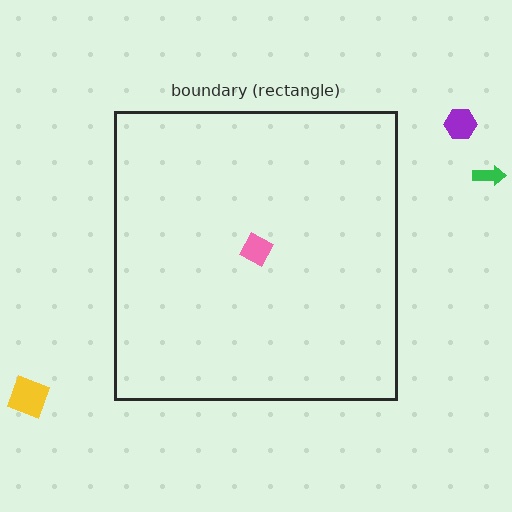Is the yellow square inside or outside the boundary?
Outside.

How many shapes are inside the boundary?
1 inside, 3 outside.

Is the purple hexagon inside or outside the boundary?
Outside.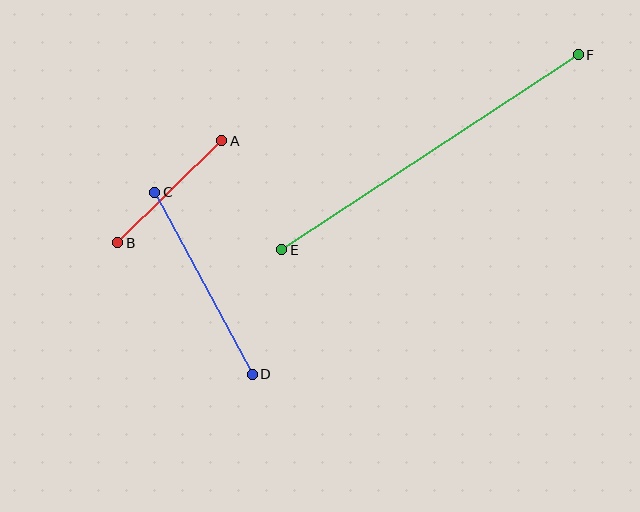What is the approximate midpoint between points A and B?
The midpoint is at approximately (170, 192) pixels.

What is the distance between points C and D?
The distance is approximately 206 pixels.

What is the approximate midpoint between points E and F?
The midpoint is at approximately (430, 152) pixels.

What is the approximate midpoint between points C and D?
The midpoint is at approximately (203, 283) pixels.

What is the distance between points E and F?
The distance is approximately 355 pixels.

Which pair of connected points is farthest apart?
Points E and F are farthest apart.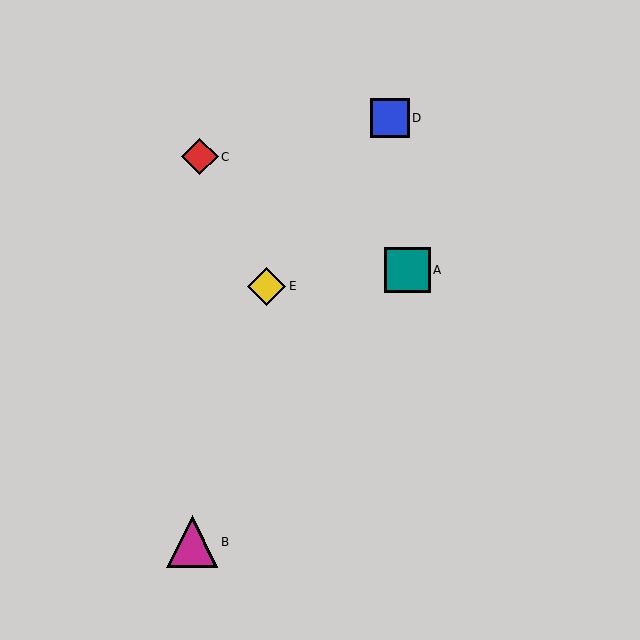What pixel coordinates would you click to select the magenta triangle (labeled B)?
Click at (192, 542) to select the magenta triangle B.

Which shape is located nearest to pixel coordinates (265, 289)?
The yellow diamond (labeled E) at (267, 286) is nearest to that location.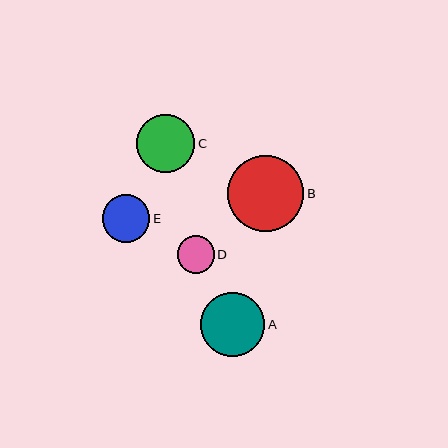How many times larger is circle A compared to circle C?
Circle A is approximately 1.1 times the size of circle C.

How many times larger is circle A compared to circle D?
Circle A is approximately 1.7 times the size of circle D.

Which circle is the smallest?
Circle D is the smallest with a size of approximately 37 pixels.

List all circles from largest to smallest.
From largest to smallest: B, A, C, E, D.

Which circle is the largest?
Circle B is the largest with a size of approximately 76 pixels.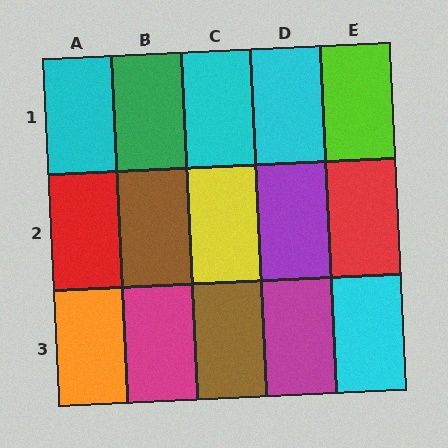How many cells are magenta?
2 cells are magenta.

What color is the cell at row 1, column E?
Lime.